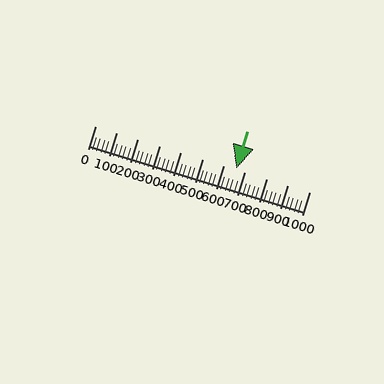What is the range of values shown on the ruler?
The ruler shows values from 0 to 1000.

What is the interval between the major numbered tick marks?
The major tick marks are spaced 100 units apart.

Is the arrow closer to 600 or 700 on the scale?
The arrow is closer to 700.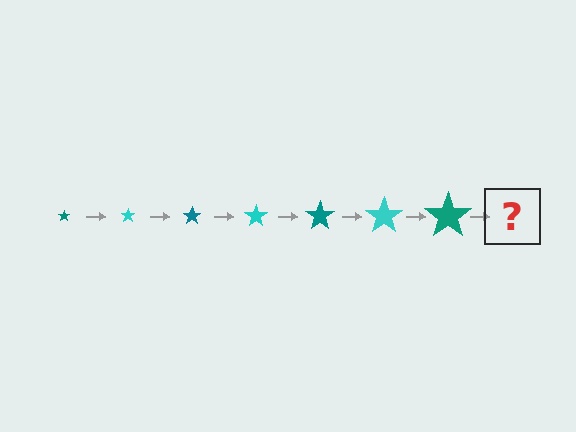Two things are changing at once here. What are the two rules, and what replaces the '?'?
The two rules are that the star grows larger each step and the color cycles through teal and cyan. The '?' should be a cyan star, larger than the previous one.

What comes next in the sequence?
The next element should be a cyan star, larger than the previous one.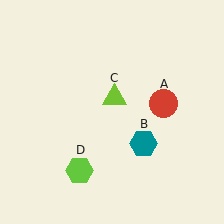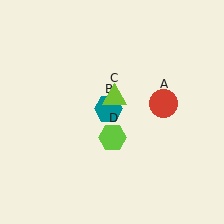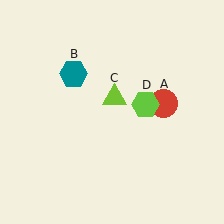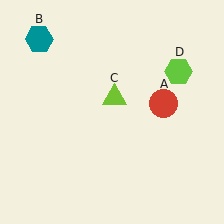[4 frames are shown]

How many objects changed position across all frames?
2 objects changed position: teal hexagon (object B), lime hexagon (object D).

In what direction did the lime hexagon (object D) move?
The lime hexagon (object D) moved up and to the right.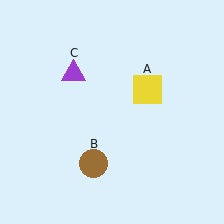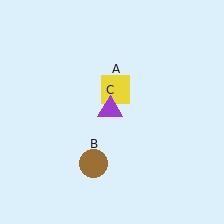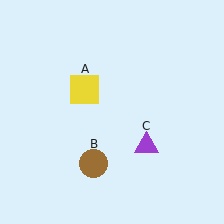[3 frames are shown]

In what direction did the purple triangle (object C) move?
The purple triangle (object C) moved down and to the right.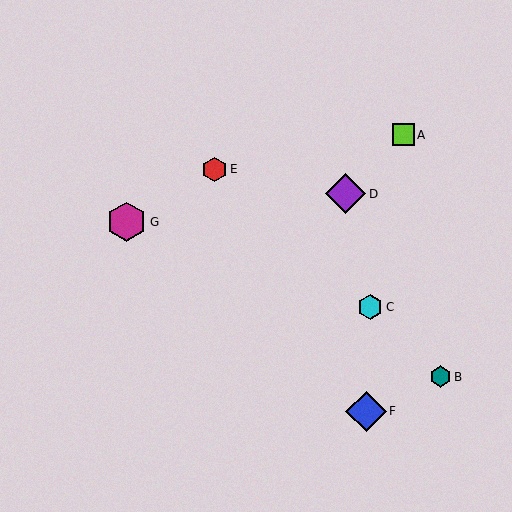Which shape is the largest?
The blue diamond (labeled F) is the largest.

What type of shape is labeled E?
Shape E is a red hexagon.